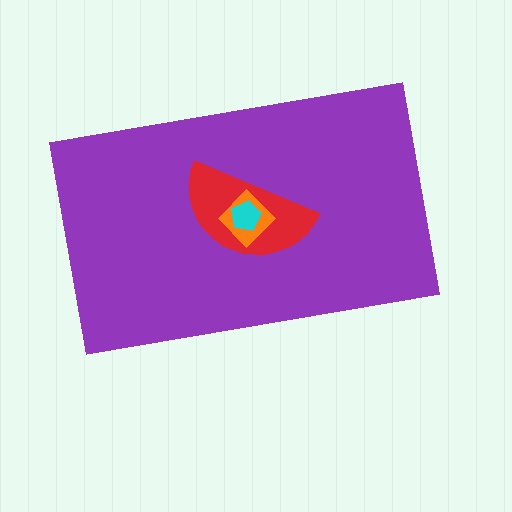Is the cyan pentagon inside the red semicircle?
Yes.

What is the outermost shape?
The purple rectangle.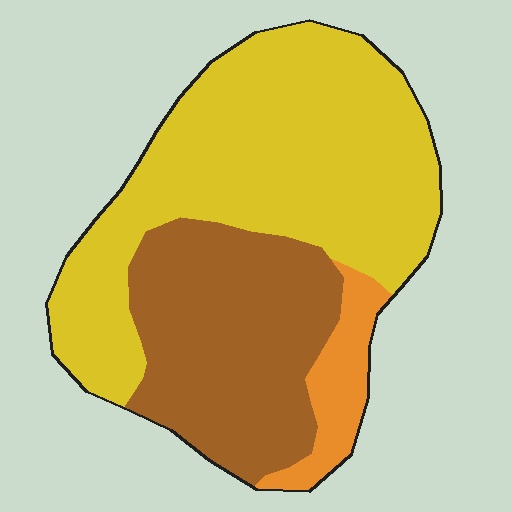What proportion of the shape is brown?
Brown covers about 35% of the shape.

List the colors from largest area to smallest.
From largest to smallest: yellow, brown, orange.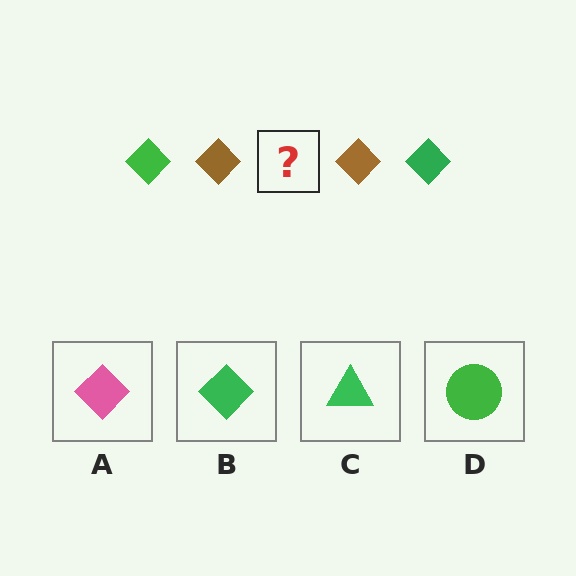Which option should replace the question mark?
Option B.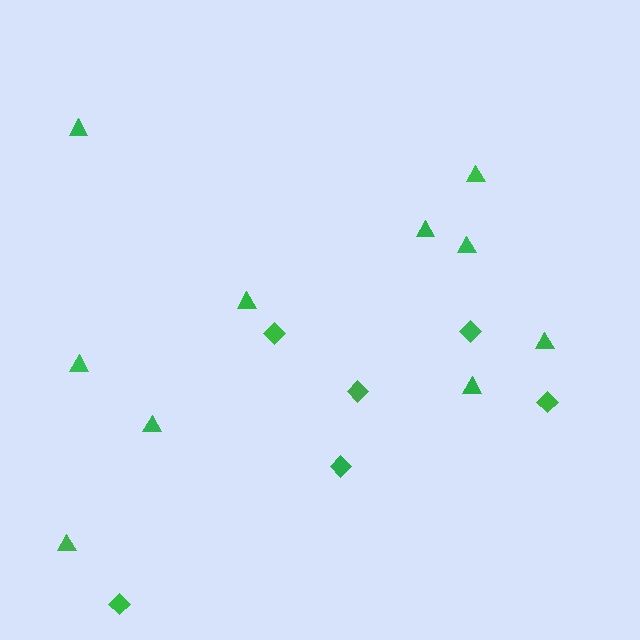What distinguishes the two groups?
There are 2 groups: one group of diamonds (6) and one group of triangles (10).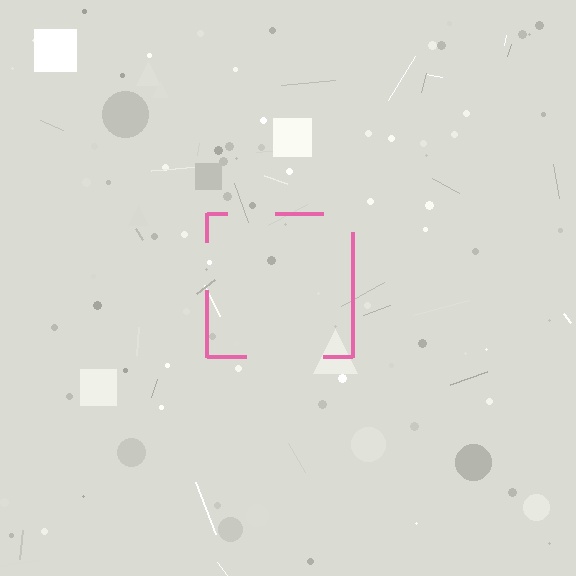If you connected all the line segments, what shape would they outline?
They would outline a square.